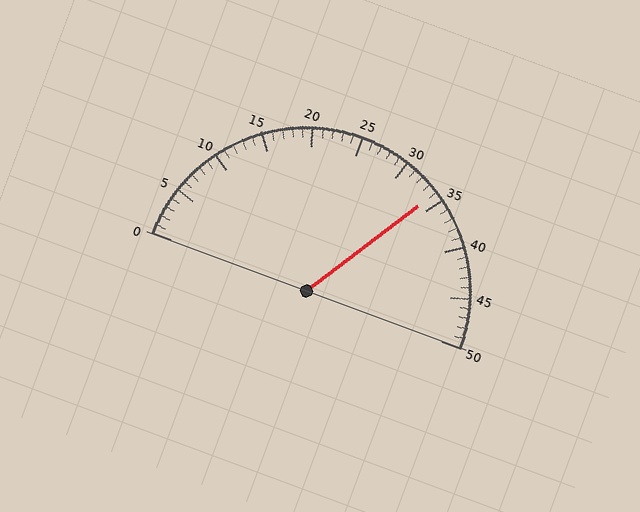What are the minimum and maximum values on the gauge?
The gauge ranges from 0 to 50.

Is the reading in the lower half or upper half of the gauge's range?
The reading is in the upper half of the range (0 to 50).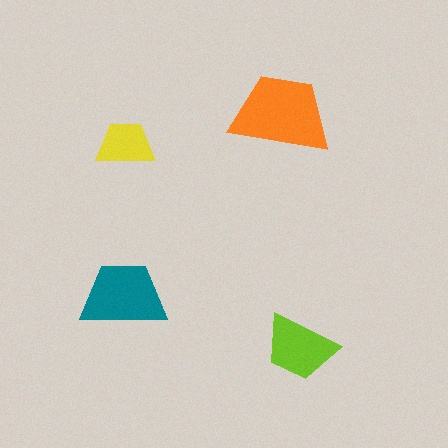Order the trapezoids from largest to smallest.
the orange one, the teal one, the lime one, the yellow one.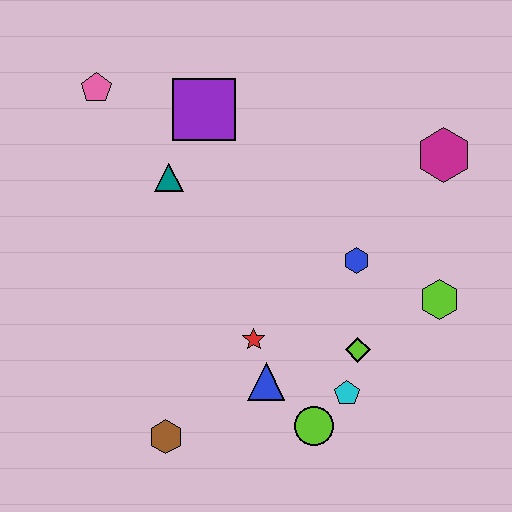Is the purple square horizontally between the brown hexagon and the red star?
Yes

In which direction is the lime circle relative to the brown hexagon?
The lime circle is to the right of the brown hexagon.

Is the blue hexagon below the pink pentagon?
Yes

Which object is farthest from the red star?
The pink pentagon is farthest from the red star.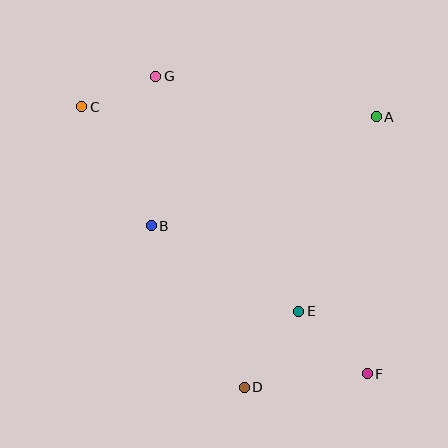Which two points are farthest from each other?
Points C and F are farthest from each other.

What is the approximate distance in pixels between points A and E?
The distance between A and E is approximately 209 pixels.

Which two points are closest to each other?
Points C and G are closest to each other.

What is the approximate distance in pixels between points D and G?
The distance between D and G is approximately 324 pixels.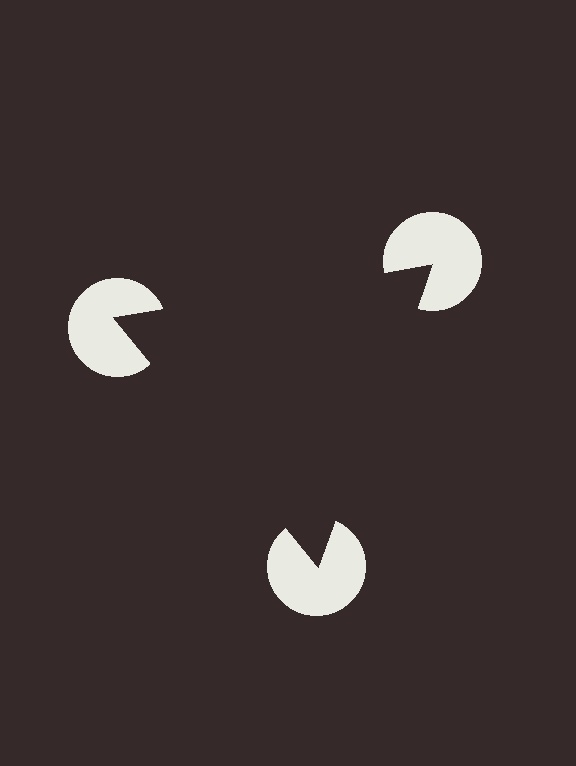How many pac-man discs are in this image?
There are 3 — one at each vertex of the illusory triangle.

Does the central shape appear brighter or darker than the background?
It typically appears slightly darker than the background, even though no actual brightness change is drawn.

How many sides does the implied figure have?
3 sides.